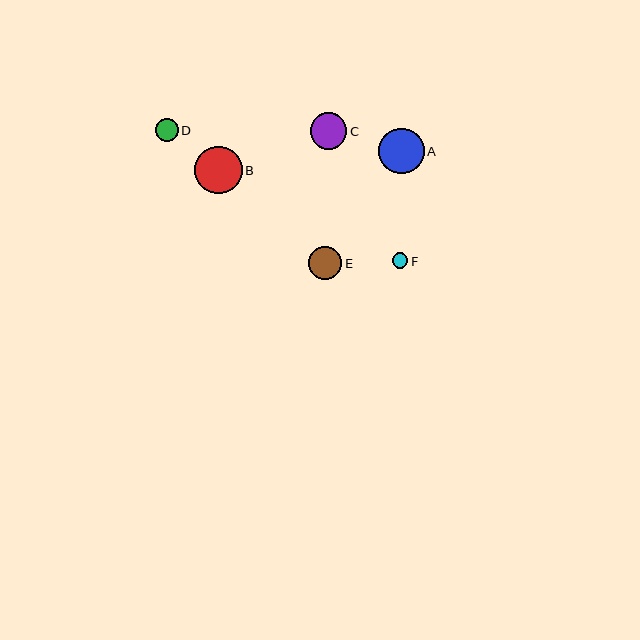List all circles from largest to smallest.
From largest to smallest: B, A, C, E, D, F.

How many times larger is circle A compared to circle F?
Circle A is approximately 2.9 times the size of circle F.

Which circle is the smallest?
Circle F is the smallest with a size of approximately 16 pixels.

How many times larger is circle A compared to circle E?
Circle A is approximately 1.4 times the size of circle E.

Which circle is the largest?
Circle B is the largest with a size of approximately 47 pixels.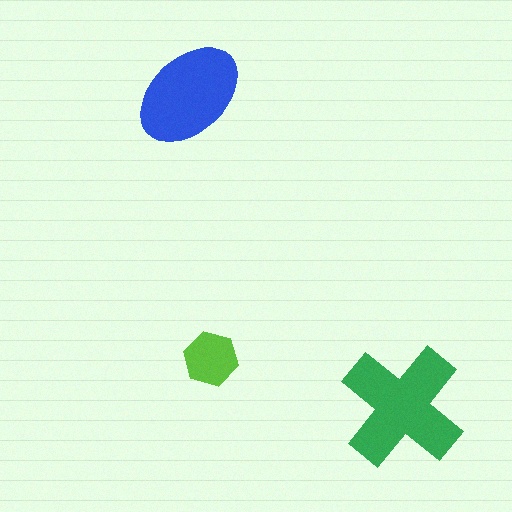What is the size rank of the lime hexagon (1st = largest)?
3rd.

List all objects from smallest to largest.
The lime hexagon, the blue ellipse, the green cross.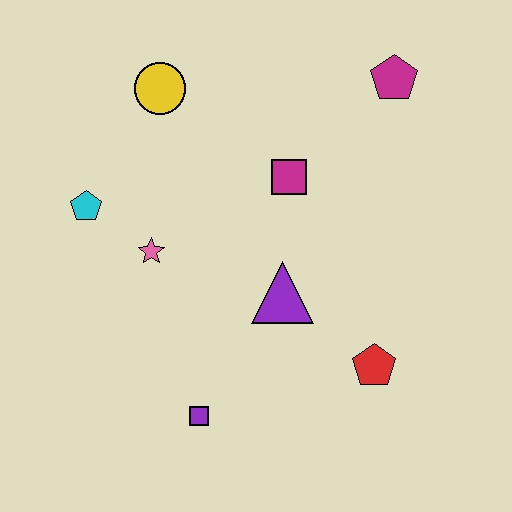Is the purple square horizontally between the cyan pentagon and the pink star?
No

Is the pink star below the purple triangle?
No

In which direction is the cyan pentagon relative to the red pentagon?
The cyan pentagon is to the left of the red pentagon.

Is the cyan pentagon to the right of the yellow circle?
No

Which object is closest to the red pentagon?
The purple triangle is closest to the red pentagon.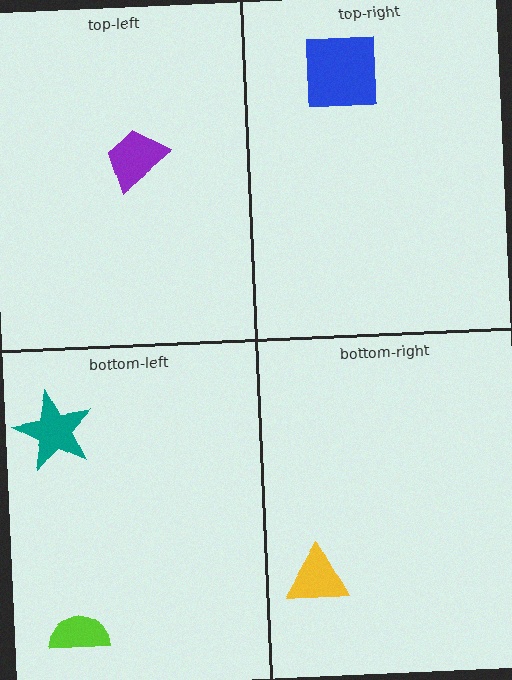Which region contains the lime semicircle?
The bottom-left region.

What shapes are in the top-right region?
The blue square.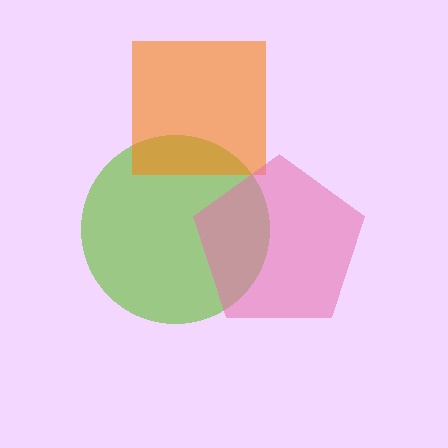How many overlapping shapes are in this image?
There are 3 overlapping shapes in the image.